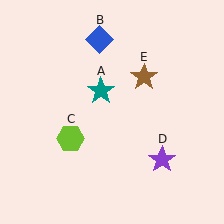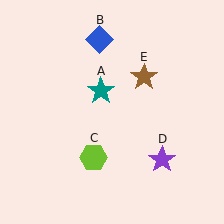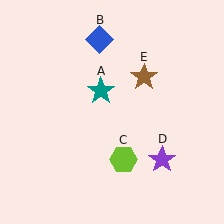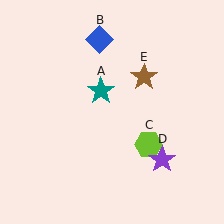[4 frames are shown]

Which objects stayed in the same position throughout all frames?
Teal star (object A) and blue diamond (object B) and purple star (object D) and brown star (object E) remained stationary.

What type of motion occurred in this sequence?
The lime hexagon (object C) rotated counterclockwise around the center of the scene.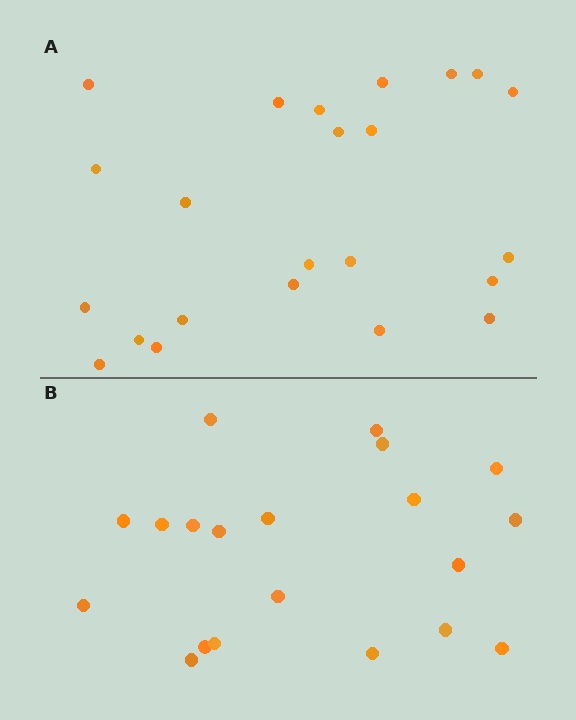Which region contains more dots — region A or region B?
Region A (the top region) has more dots.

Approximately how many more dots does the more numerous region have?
Region A has just a few more — roughly 2 or 3 more dots than region B.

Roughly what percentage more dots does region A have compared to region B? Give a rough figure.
About 15% more.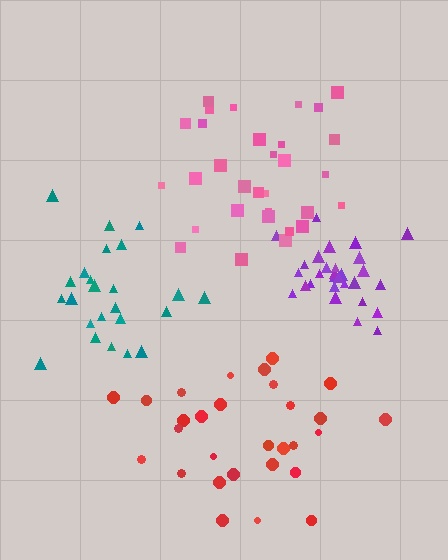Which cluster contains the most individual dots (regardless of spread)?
Pink (31).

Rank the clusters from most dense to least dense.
purple, teal, pink, red.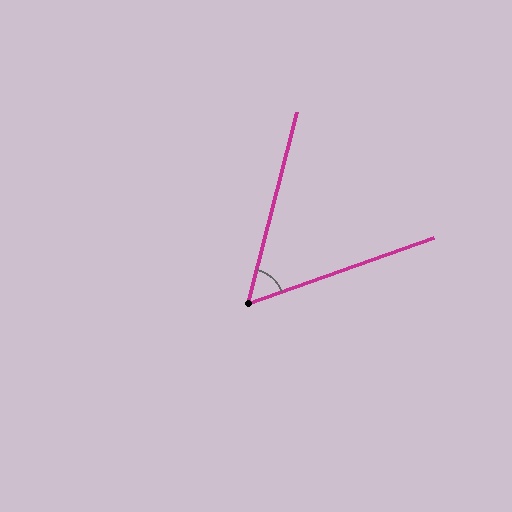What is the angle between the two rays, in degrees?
Approximately 56 degrees.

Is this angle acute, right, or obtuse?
It is acute.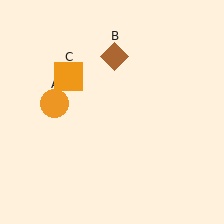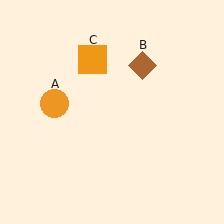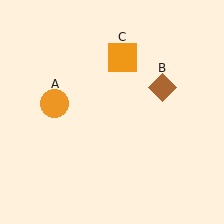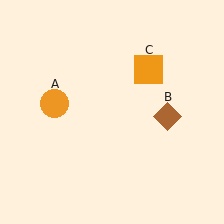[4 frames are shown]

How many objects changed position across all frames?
2 objects changed position: brown diamond (object B), orange square (object C).